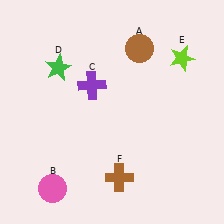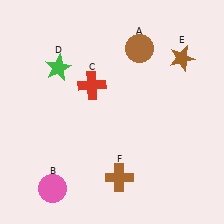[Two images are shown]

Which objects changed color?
C changed from purple to red. E changed from lime to brown.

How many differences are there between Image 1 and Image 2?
There are 2 differences between the two images.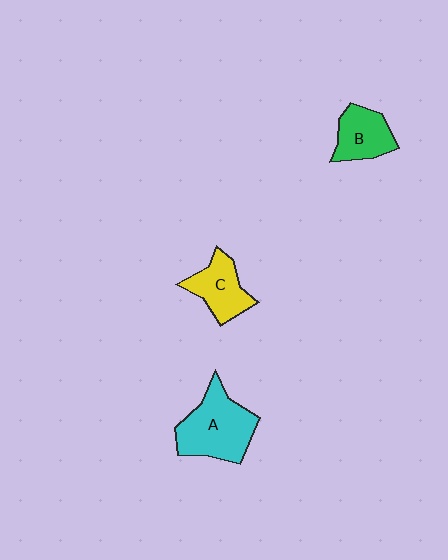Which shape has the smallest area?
Shape B (green).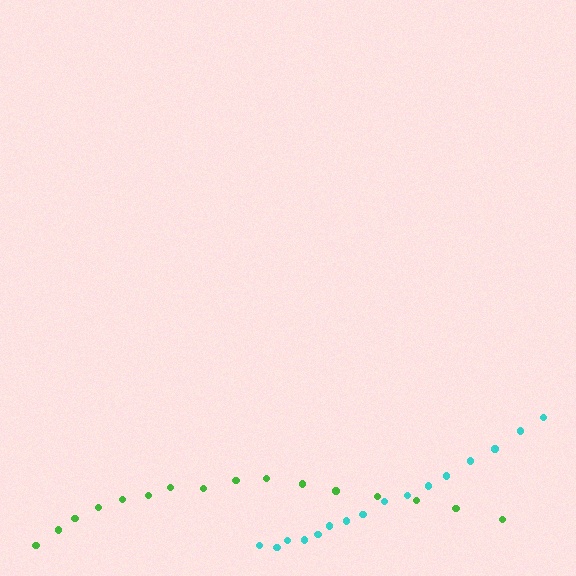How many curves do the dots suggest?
There are 2 distinct paths.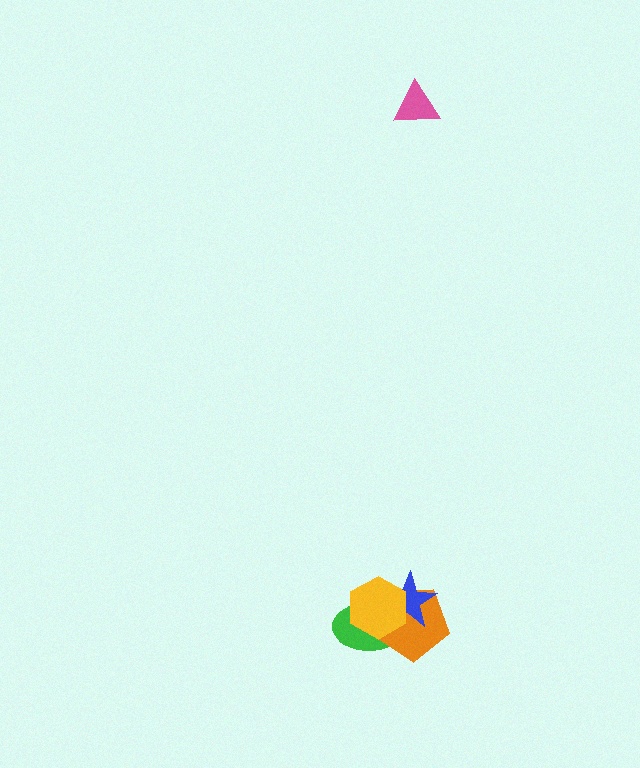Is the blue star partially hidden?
Yes, it is partially covered by another shape.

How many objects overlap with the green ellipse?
3 objects overlap with the green ellipse.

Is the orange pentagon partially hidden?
Yes, it is partially covered by another shape.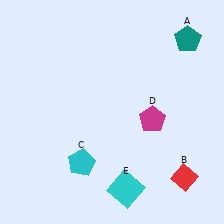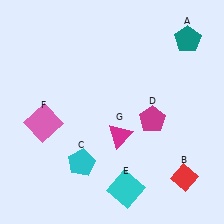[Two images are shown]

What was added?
A pink square (F), a magenta triangle (G) were added in Image 2.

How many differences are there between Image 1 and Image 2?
There are 2 differences between the two images.